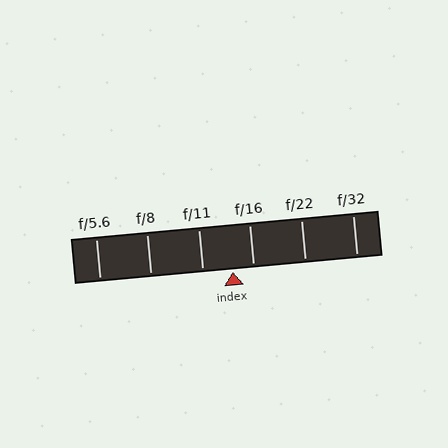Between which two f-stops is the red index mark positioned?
The index mark is between f/11 and f/16.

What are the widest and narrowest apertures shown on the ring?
The widest aperture shown is f/5.6 and the narrowest is f/32.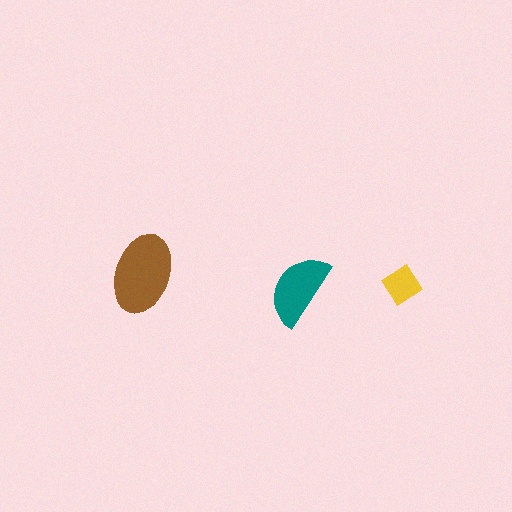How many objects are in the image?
There are 3 objects in the image.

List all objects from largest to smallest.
The brown ellipse, the teal semicircle, the yellow diamond.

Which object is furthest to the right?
The yellow diamond is rightmost.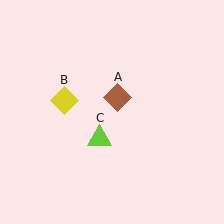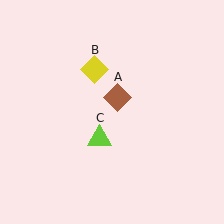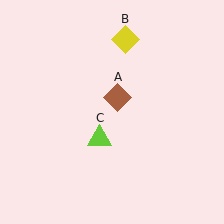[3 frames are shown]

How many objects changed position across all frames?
1 object changed position: yellow diamond (object B).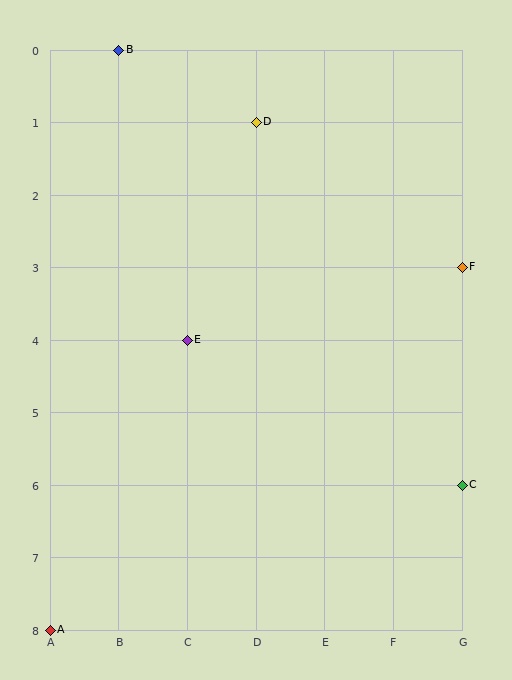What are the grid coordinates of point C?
Point C is at grid coordinates (G, 6).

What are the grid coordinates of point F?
Point F is at grid coordinates (G, 3).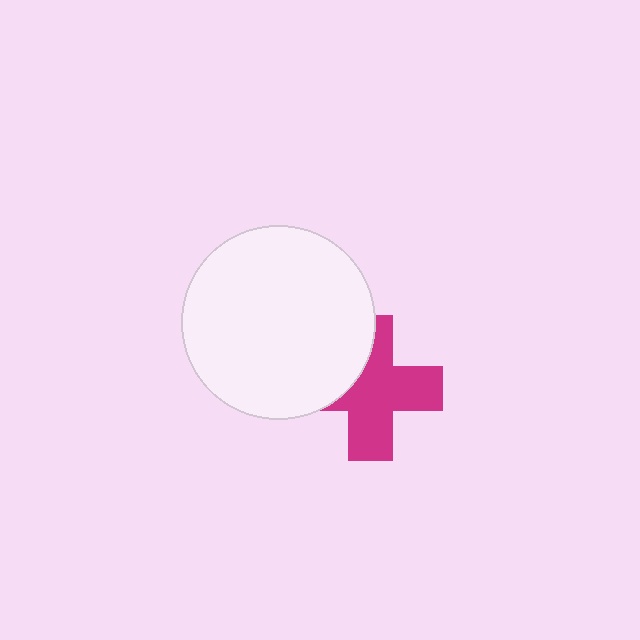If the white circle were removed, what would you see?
You would see the complete magenta cross.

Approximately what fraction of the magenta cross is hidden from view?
Roughly 32% of the magenta cross is hidden behind the white circle.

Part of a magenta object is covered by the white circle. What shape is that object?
It is a cross.